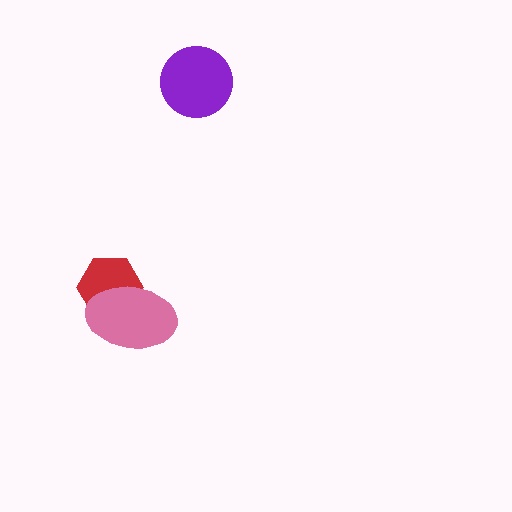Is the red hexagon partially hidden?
Yes, it is partially covered by another shape.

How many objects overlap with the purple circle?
0 objects overlap with the purple circle.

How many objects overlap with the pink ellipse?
1 object overlaps with the pink ellipse.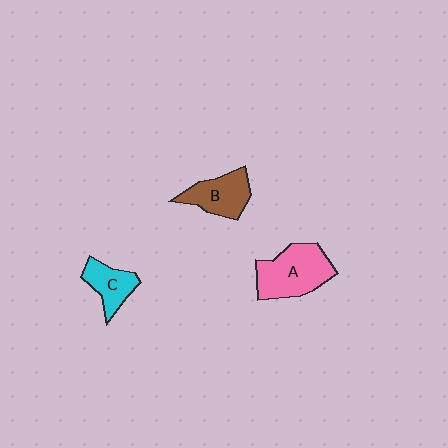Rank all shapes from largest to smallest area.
From largest to smallest: A (pink), B (brown), C (cyan).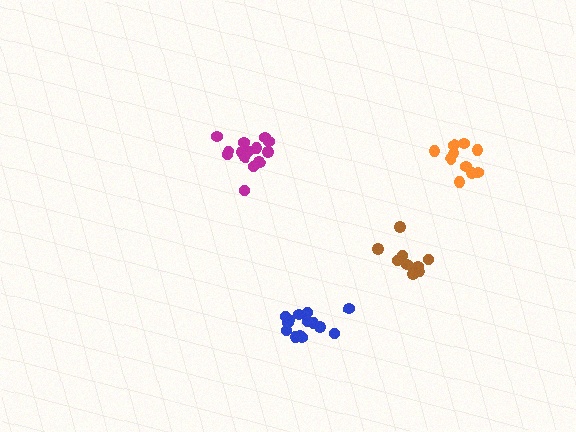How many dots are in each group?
Group 1: 9 dots, Group 2: 14 dots, Group 3: 14 dots, Group 4: 10 dots (47 total).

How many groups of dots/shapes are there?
There are 4 groups.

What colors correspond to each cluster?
The clusters are colored: brown, magenta, blue, orange.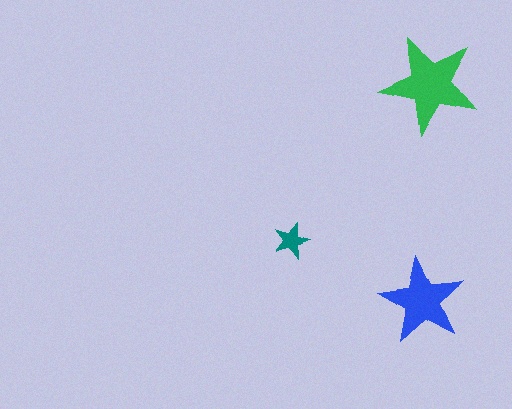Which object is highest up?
The green star is topmost.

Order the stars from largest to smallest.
the green one, the blue one, the teal one.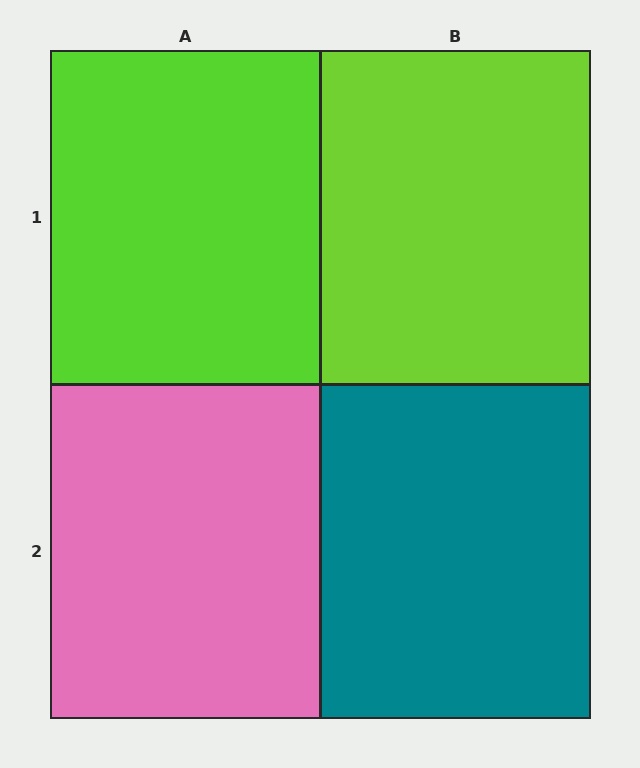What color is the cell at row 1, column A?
Lime.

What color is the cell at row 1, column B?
Lime.